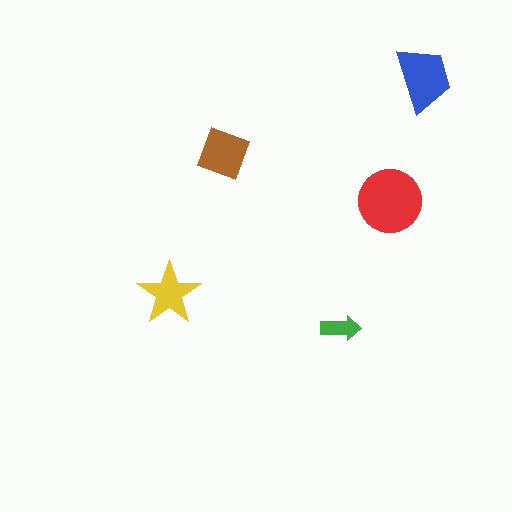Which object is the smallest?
The green arrow.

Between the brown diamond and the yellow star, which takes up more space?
The brown diamond.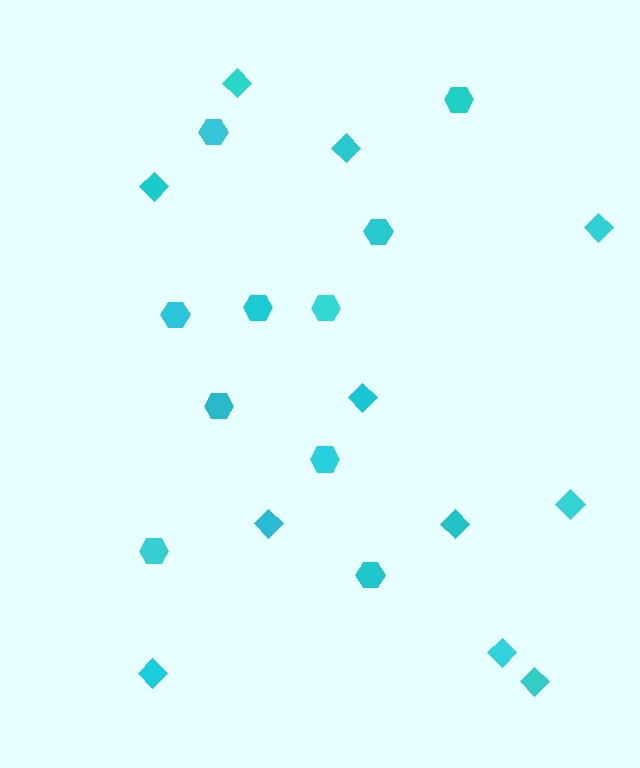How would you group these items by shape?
There are 2 groups: one group of hexagons (10) and one group of diamonds (11).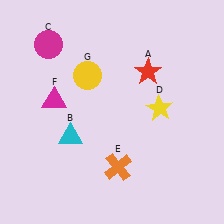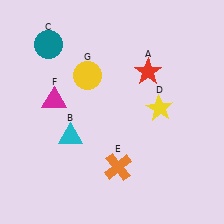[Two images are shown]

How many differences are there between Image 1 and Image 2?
There is 1 difference between the two images.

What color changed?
The circle (C) changed from magenta in Image 1 to teal in Image 2.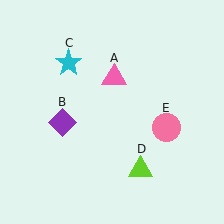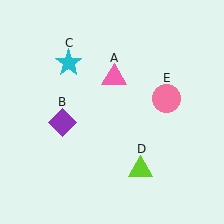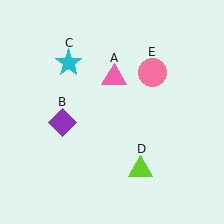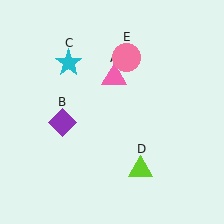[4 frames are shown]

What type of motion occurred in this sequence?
The pink circle (object E) rotated counterclockwise around the center of the scene.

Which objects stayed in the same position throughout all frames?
Pink triangle (object A) and purple diamond (object B) and cyan star (object C) and lime triangle (object D) remained stationary.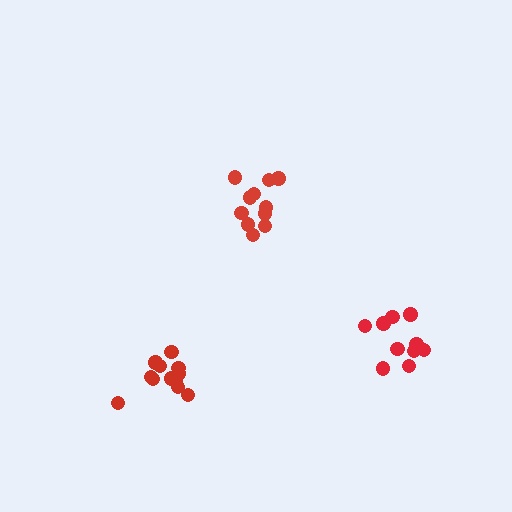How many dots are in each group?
Group 1: 11 dots, Group 2: 12 dots, Group 3: 10 dots (33 total).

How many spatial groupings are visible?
There are 3 spatial groupings.